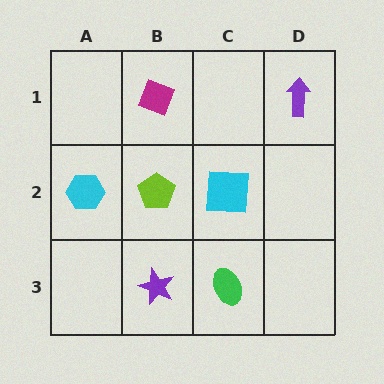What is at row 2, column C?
A cyan square.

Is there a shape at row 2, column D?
No, that cell is empty.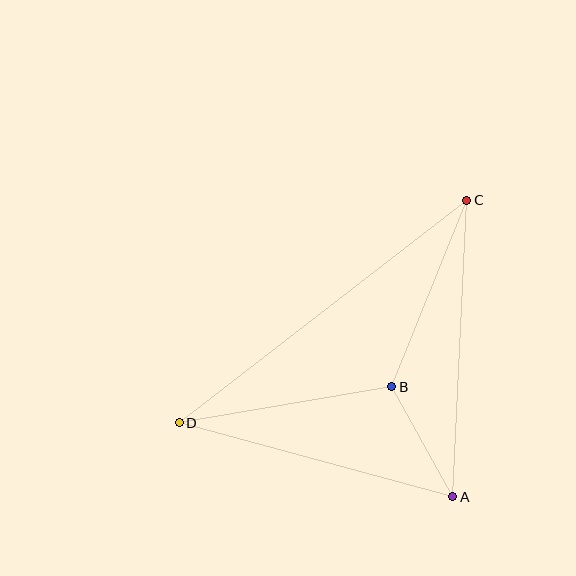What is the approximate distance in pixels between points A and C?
The distance between A and C is approximately 297 pixels.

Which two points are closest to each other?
Points A and B are closest to each other.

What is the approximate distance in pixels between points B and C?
The distance between B and C is approximately 201 pixels.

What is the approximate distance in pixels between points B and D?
The distance between B and D is approximately 215 pixels.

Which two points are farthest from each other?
Points C and D are farthest from each other.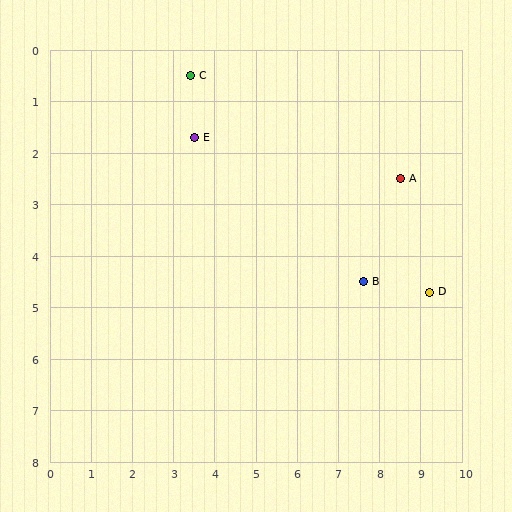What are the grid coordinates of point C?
Point C is at approximately (3.4, 0.5).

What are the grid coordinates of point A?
Point A is at approximately (8.5, 2.5).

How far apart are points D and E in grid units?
Points D and E are about 6.4 grid units apart.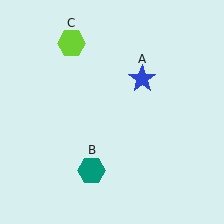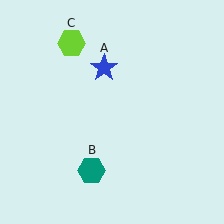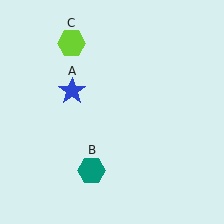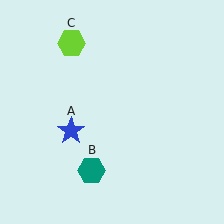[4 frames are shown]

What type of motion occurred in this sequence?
The blue star (object A) rotated counterclockwise around the center of the scene.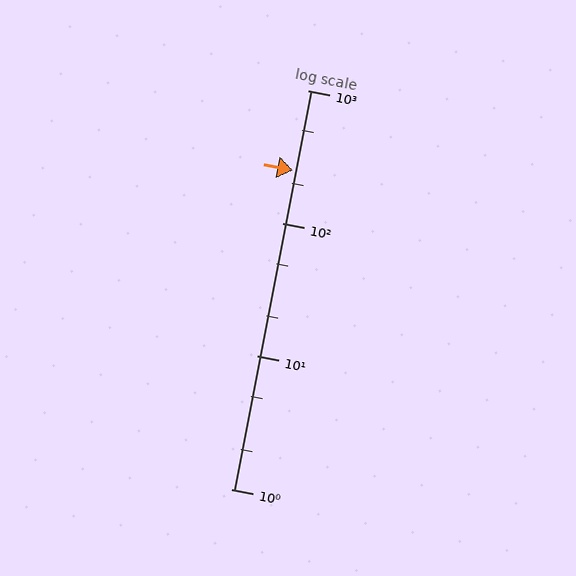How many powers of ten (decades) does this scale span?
The scale spans 3 decades, from 1 to 1000.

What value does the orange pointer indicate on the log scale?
The pointer indicates approximately 250.